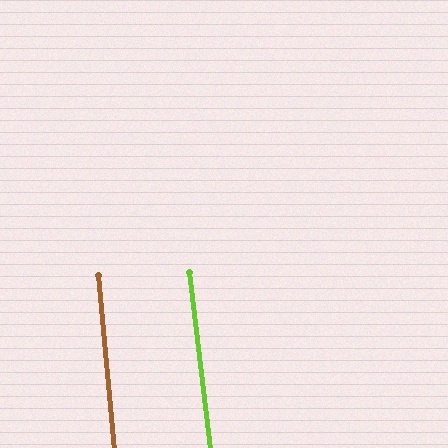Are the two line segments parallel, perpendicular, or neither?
Parallel — their directions differ by only 1.9°.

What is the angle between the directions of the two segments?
Approximately 2 degrees.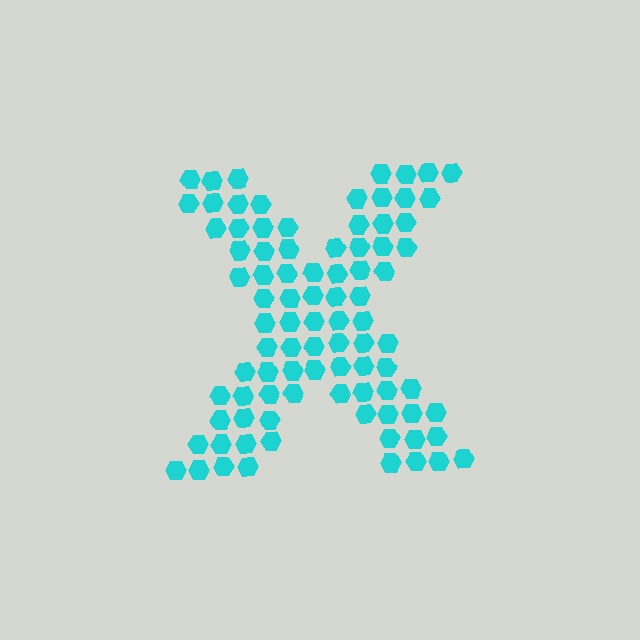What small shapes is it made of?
It is made of small hexagons.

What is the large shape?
The large shape is the letter X.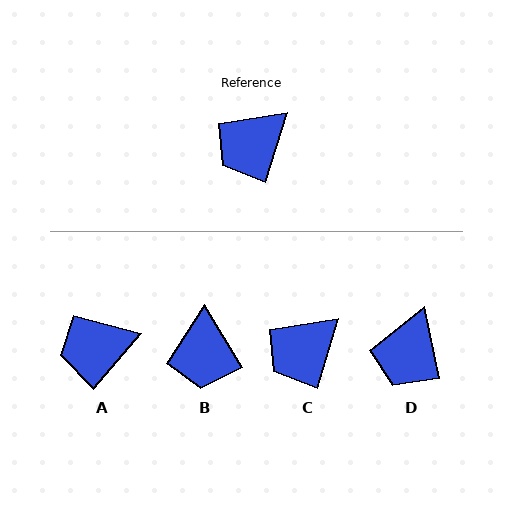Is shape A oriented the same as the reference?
No, it is off by about 24 degrees.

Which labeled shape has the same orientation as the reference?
C.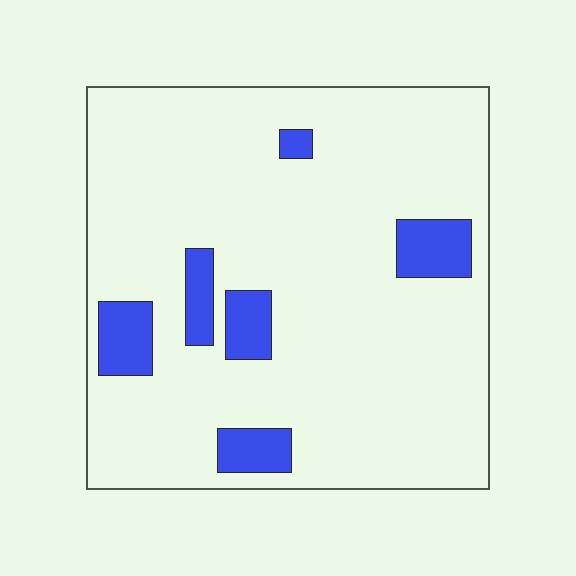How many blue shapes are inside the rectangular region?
6.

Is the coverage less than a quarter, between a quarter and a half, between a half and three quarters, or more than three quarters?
Less than a quarter.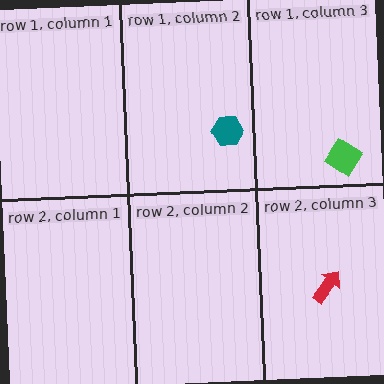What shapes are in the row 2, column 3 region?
The red arrow.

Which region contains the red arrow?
The row 2, column 3 region.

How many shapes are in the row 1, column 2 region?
1.